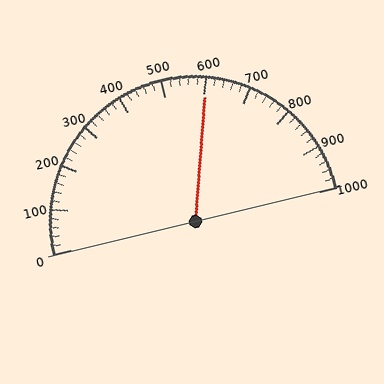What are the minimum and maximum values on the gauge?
The gauge ranges from 0 to 1000.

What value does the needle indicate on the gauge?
The needle indicates approximately 600.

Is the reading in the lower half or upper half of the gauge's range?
The reading is in the upper half of the range (0 to 1000).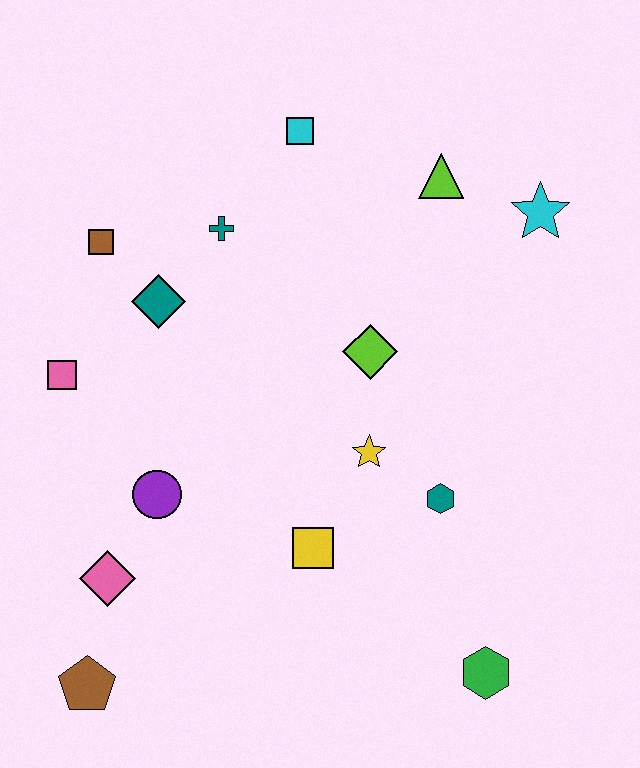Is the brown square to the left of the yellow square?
Yes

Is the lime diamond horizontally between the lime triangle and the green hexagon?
No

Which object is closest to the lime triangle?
The cyan star is closest to the lime triangle.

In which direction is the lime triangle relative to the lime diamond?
The lime triangle is above the lime diamond.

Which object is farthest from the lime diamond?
The brown pentagon is farthest from the lime diamond.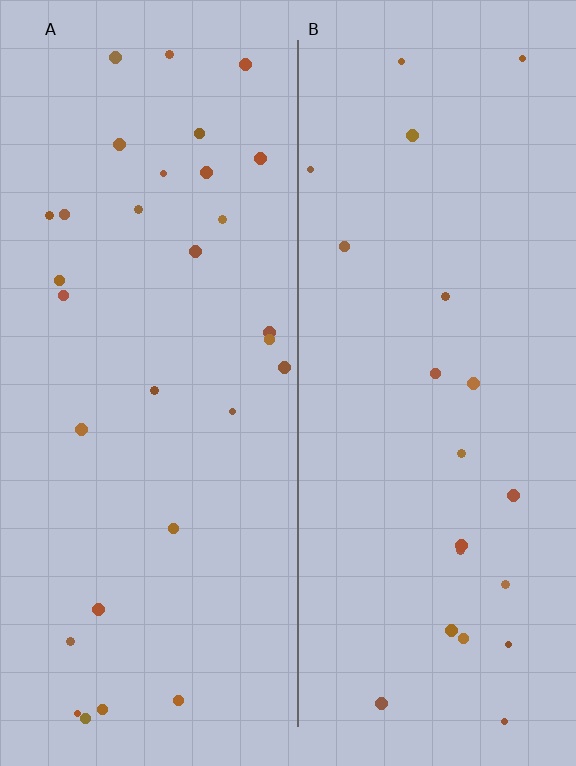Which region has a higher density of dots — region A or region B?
A (the left).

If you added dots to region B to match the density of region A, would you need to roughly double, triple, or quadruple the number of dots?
Approximately double.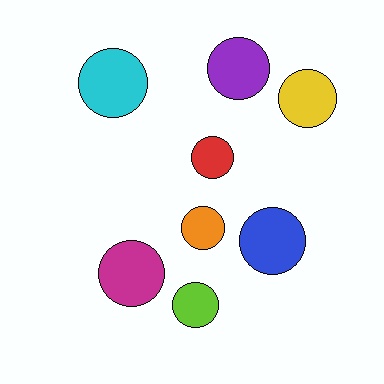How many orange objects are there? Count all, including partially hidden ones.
There is 1 orange object.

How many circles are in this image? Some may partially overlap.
There are 8 circles.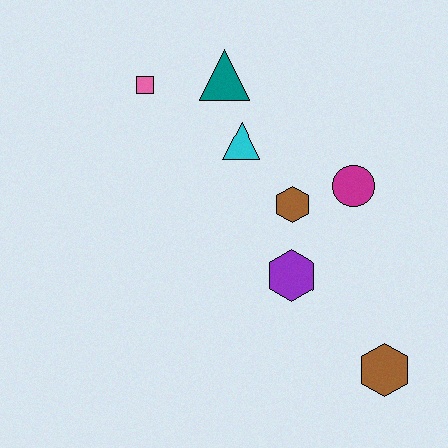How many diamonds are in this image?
There are no diamonds.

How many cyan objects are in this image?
There is 1 cyan object.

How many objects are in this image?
There are 7 objects.